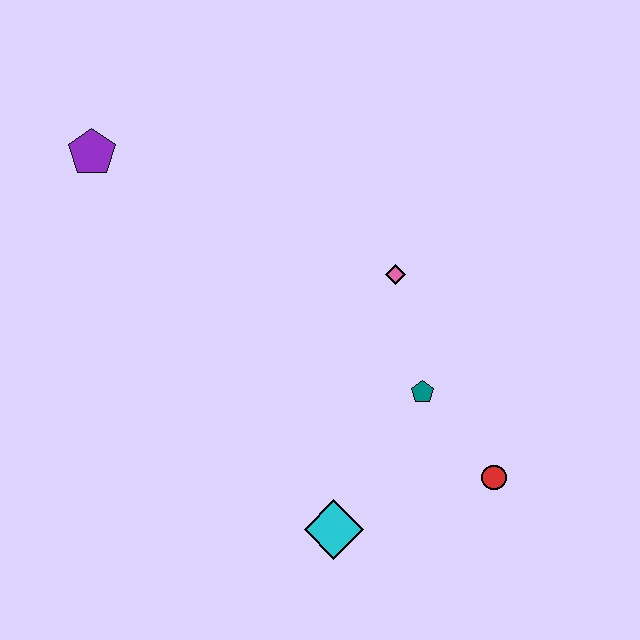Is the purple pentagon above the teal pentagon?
Yes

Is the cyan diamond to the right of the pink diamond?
No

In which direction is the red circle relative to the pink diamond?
The red circle is below the pink diamond.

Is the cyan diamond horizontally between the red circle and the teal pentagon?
No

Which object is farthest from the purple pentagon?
The red circle is farthest from the purple pentagon.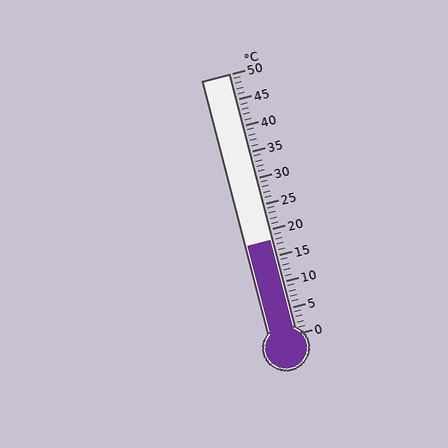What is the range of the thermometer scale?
The thermometer scale ranges from 0°C to 50°C.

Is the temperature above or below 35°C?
The temperature is below 35°C.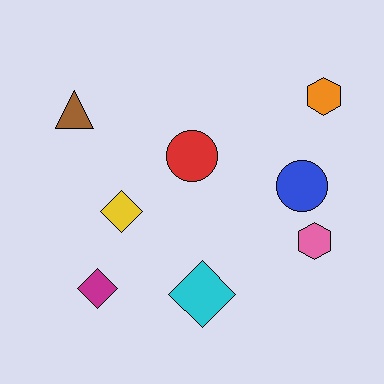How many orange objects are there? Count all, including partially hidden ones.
There is 1 orange object.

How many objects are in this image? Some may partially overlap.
There are 8 objects.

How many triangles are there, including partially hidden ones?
There is 1 triangle.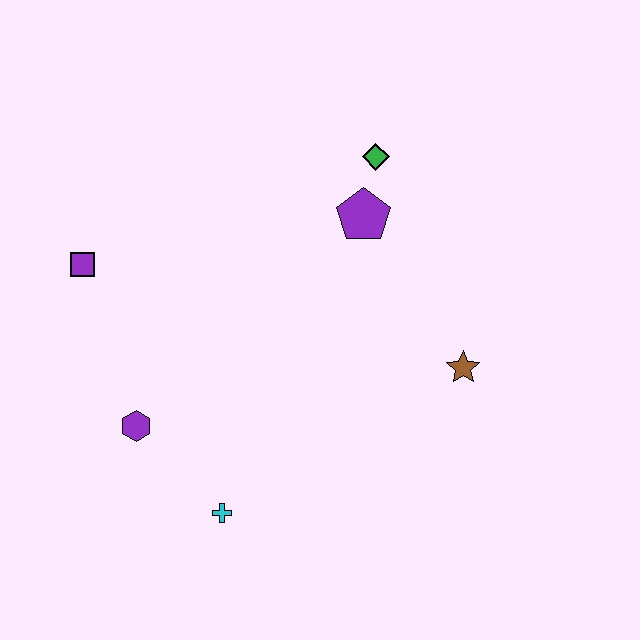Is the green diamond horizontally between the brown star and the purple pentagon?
Yes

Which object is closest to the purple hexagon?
The cyan cross is closest to the purple hexagon.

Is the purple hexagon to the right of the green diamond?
No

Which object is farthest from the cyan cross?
The green diamond is farthest from the cyan cross.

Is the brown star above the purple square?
No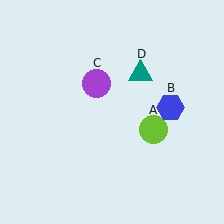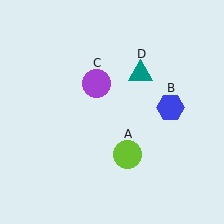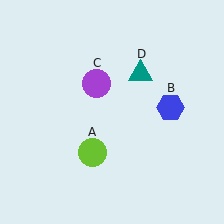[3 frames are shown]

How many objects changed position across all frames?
1 object changed position: lime circle (object A).